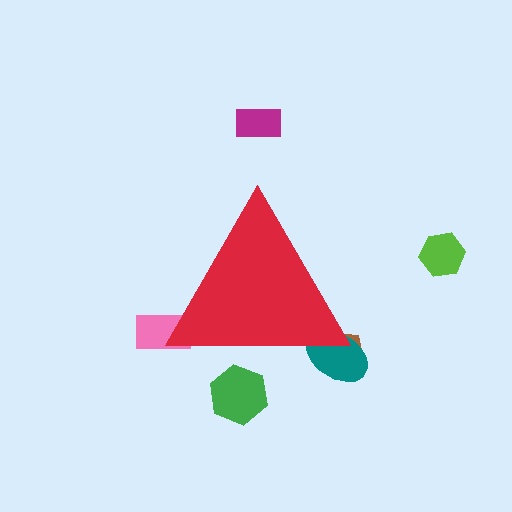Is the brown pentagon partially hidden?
Yes, the brown pentagon is partially hidden behind the red triangle.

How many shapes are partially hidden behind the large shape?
4 shapes are partially hidden.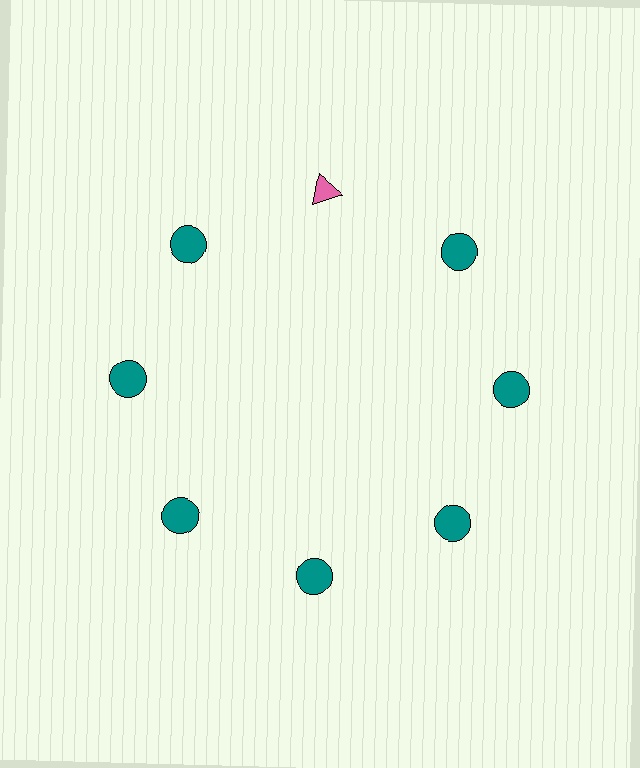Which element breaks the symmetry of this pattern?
The pink triangle at roughly the 12 o'clock position breaks the symmetry. All other shapes are teal circles.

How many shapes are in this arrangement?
There are 8 shapes arranged in a ring pattern.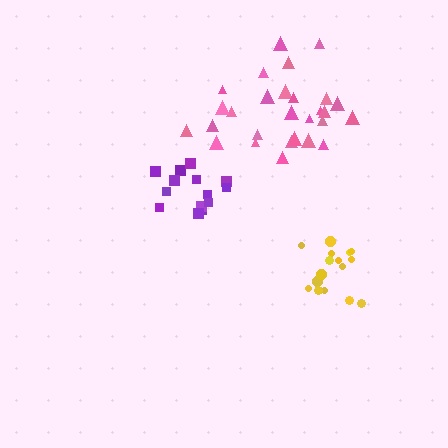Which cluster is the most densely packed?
Yellow.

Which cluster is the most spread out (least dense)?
Pink.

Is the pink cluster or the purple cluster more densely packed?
Purple.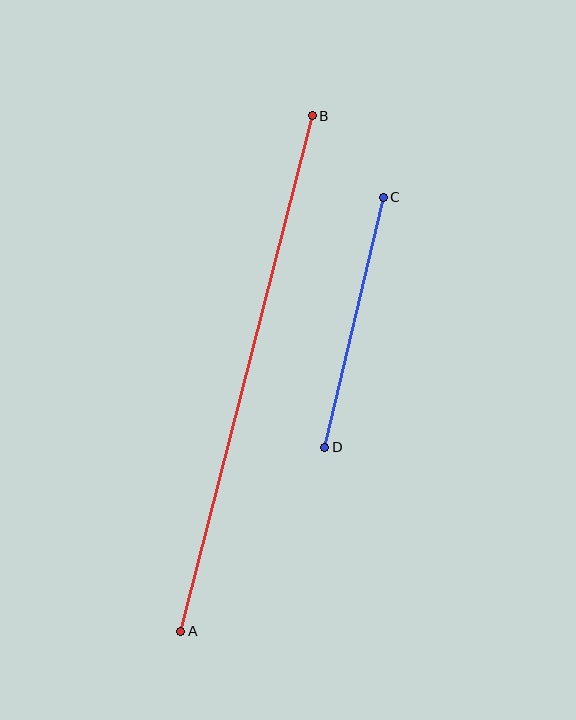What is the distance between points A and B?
The distance is approximately 532 pixels.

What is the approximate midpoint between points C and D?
The midpoint is at approximately (354, 322) pixels.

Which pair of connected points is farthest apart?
Points A and B are farthest apart.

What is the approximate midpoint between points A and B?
The midpoint is at approximately (246, 373) pixels.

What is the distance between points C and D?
The distance is approximately 257 pixels.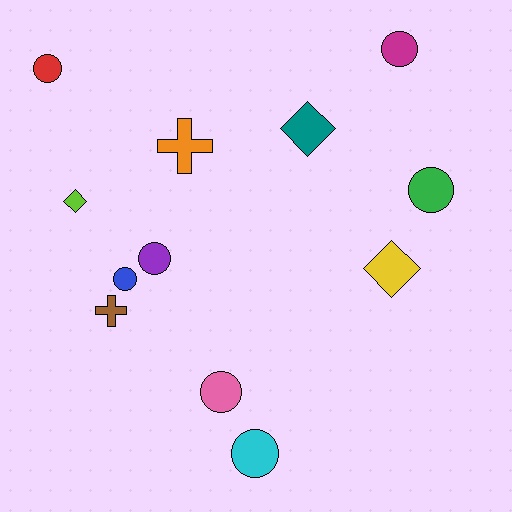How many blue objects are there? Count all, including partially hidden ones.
There is 1 blue object.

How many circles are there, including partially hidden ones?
There are 7 circles.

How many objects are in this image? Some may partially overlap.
There are 12 objects.